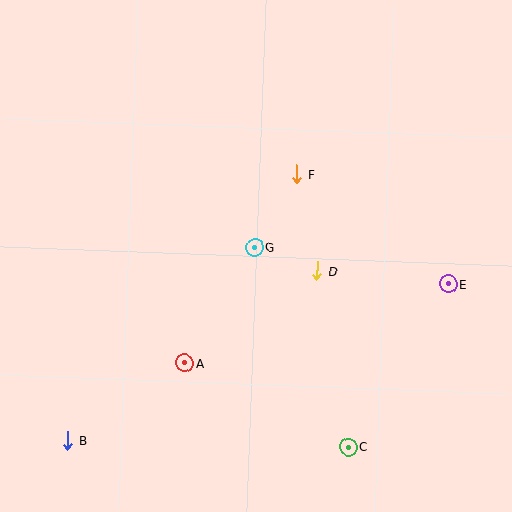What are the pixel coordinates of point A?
Point A is at (185, 363).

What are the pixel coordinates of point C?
Point C is at (348, 447).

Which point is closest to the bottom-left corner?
Point B is closest to the bottom-left corner.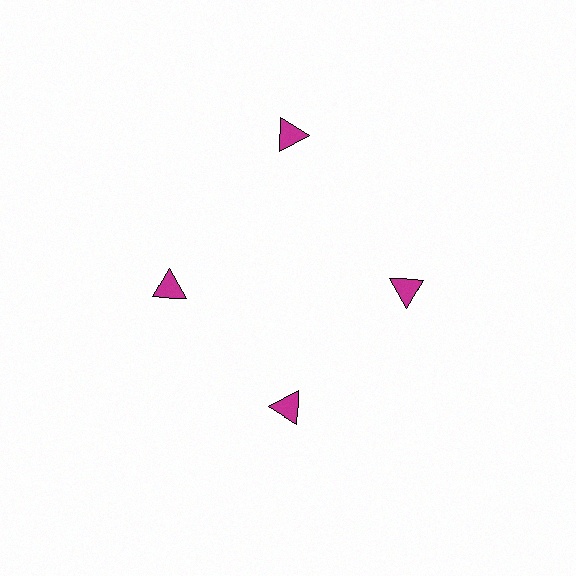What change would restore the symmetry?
The symmetry would be restored by moving it inward, back onto the ring so that all 4 triangles sit at equal angles and equal distance from the center.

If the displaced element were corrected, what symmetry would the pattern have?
It would have 4-fold rotational symmetry — the pattern would map onto itself every 90 degrees.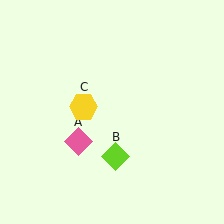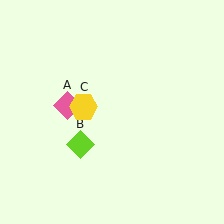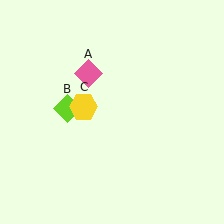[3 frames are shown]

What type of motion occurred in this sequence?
The pink diamond (object A), lime diamond (object B) rotated clockwise around the center of the scene.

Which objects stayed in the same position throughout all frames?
Yellow hexagon (object C) remained stationary.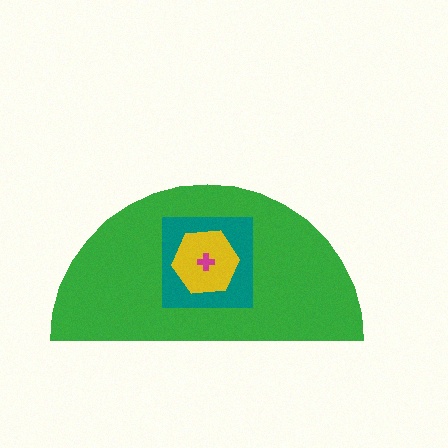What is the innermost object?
The magenta cross.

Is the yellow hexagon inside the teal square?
Yes.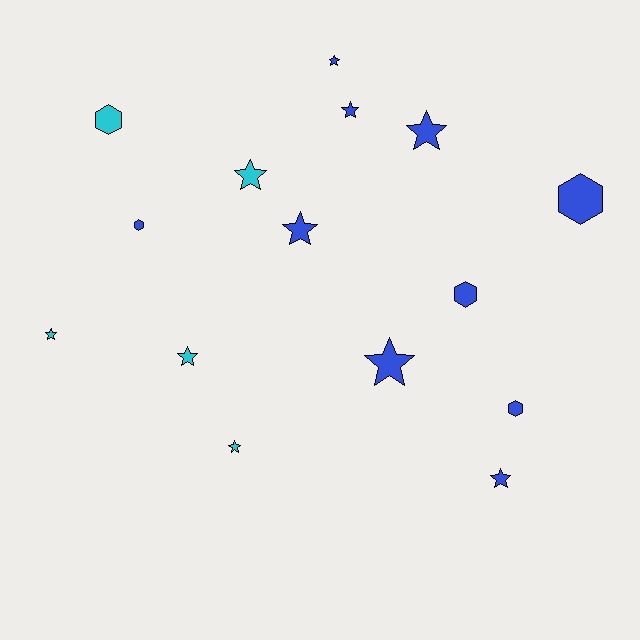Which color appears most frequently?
Blue, with 10 objects.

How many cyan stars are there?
There are 4 cyan stars.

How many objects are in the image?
There are 15 objects.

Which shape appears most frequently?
Star, with 10 objects.